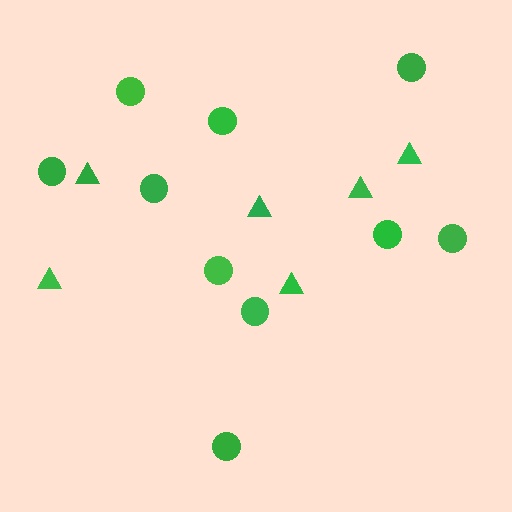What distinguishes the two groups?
There are 2 groups: one group of triangles (6) and one group of circles (10).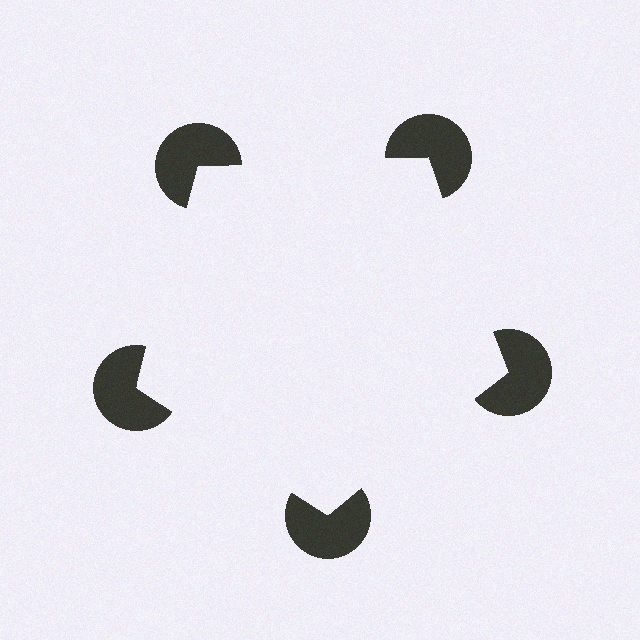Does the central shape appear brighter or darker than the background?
It typically appears slightly brighter than the background, even though no actual brightness change is drawn.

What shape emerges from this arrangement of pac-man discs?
An illusory pentagon — its edges are inferred from the aligned wedge cuts in the pac-man discs, not physically drawn.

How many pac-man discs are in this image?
There are 5 — one at each vertex of the illusory pentagon.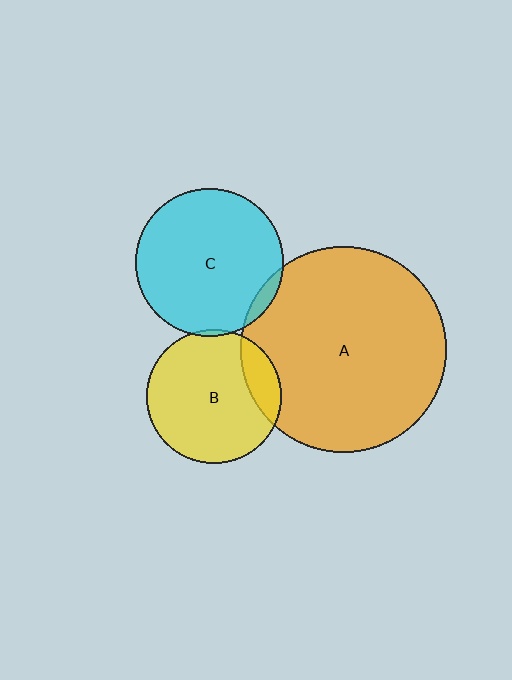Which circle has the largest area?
Circle A (orange).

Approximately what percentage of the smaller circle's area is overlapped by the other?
Approximately 5%.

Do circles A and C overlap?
Yes.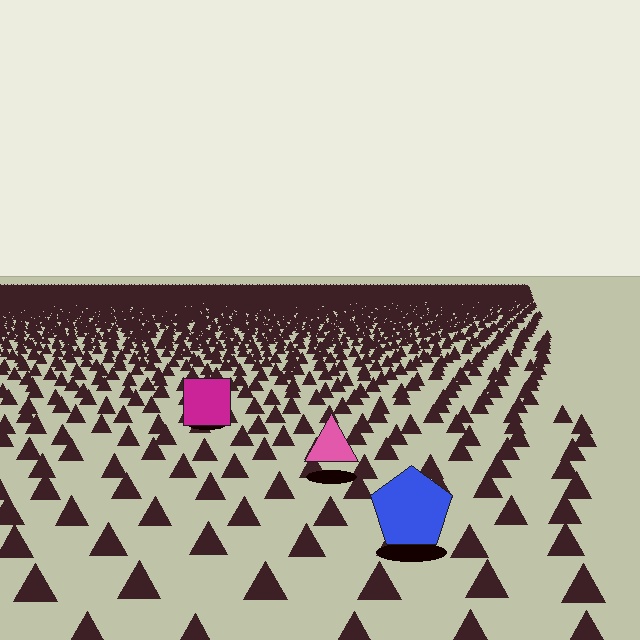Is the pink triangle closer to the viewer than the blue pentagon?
No. The blue pentagon is closer — you can tell from the texture gradient: the ground texture is coarser near it.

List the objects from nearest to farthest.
From nearest to farthest: the blue pentagon, the pink triangle, the magenta square.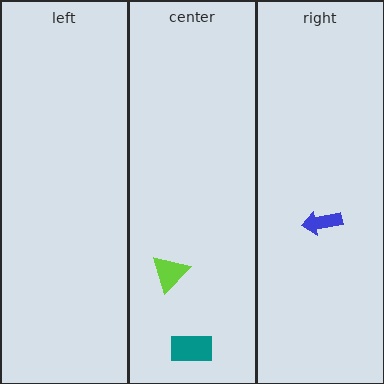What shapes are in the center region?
The lime triangle, the teal rectangle.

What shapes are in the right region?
The blue arrow.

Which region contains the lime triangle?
The center region.